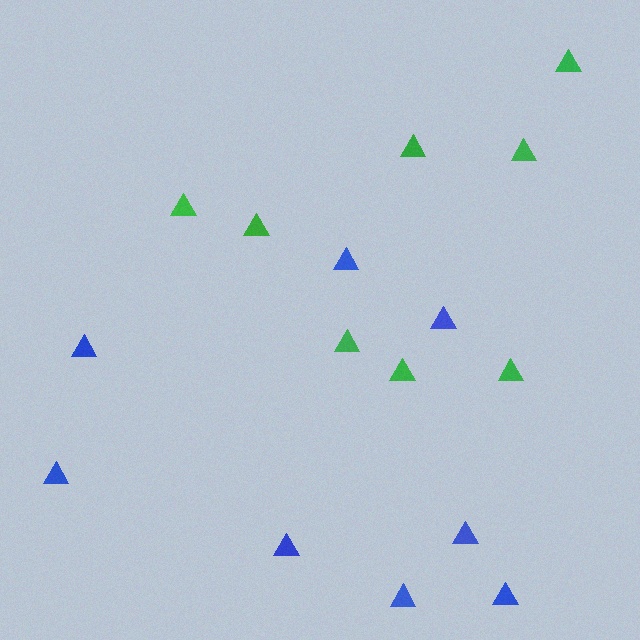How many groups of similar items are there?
There are 2 groups: one group of green triangles (8) and one group of blue triangles (8).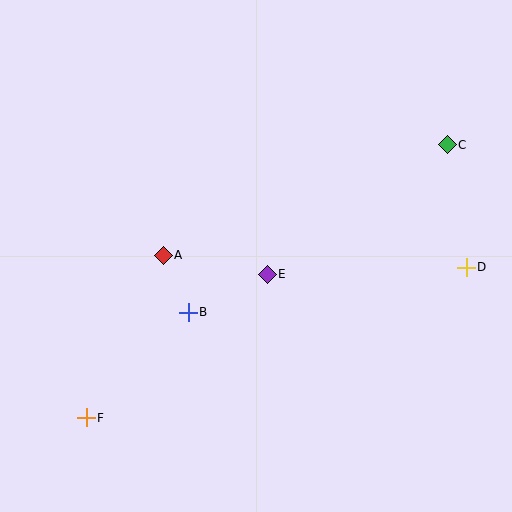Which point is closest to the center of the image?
Point E at (267, 274) is closest to the center.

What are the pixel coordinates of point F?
Point F is at (86, 418).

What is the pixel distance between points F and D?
The distance between F and D is 409 pixels.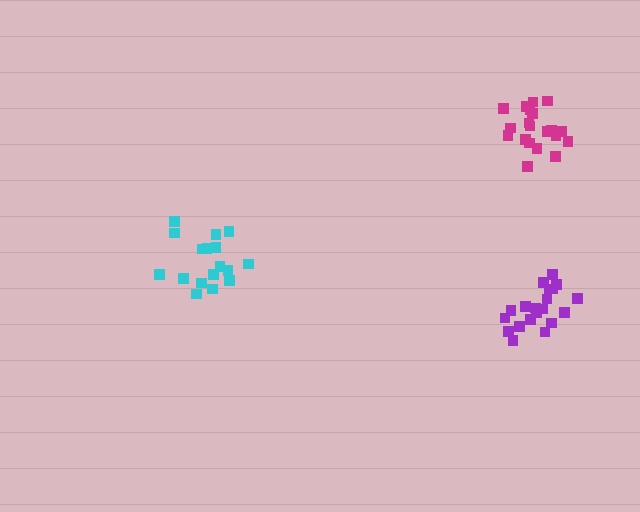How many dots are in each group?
Group 1: 20 dots, Group 2: 17 dots, Group 3: 20 dots (57 total).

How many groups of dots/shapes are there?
There are 3 groups.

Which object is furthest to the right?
The purple cluster is rightmost.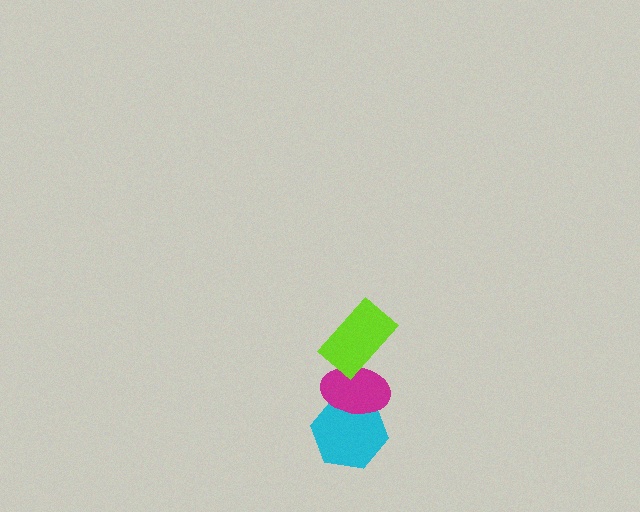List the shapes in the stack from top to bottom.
From top to bottom: the lime rectangle, the magenta ellipse, the cyan hexagon.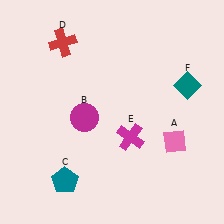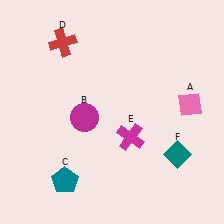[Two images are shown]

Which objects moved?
The objects that moved are: the pink diamond (A), the teal diamond (F).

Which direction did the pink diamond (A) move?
The pink diamond (A) moved up.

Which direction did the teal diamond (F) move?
The teal diamond (F) moved down.